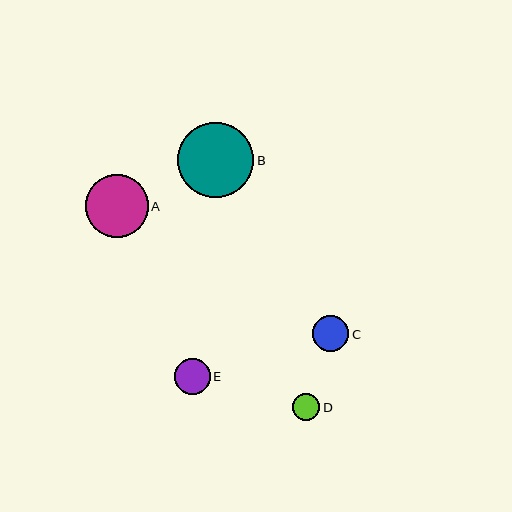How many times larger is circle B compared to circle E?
Circle B is approximately 2.1 times the size of circle E.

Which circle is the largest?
Circle B is the largest with a size of approximately 76 pixels.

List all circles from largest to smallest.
From largest to smallest: B, A, C, E, D.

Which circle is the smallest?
Circle D is the smallest with a size of approximately 27 pixels.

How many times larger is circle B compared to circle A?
Circle B is approximately 1.2 times the size of circle A.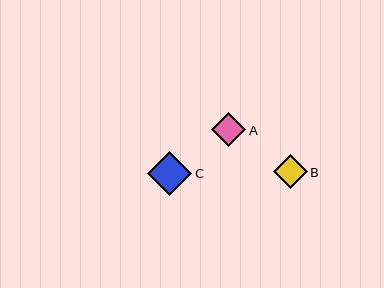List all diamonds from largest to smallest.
From largest to smallest: C, B, A.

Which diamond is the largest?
Diamond C is the largest with a size of approximately 44 pixels.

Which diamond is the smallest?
Diamond A is the smallest with a size of approximately 34 pixels.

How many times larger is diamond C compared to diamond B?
Diamond C is approximately 1.3 times the size of diamond B.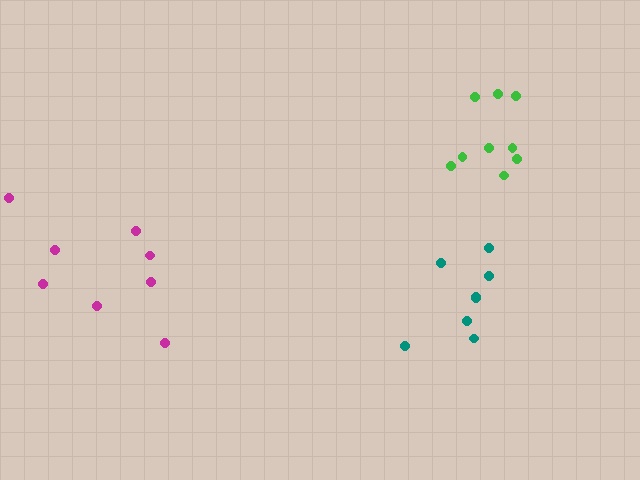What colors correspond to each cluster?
The clusters are colored: teal, magenta, green.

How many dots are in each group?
Group 1: 8 dots, Group 2: 8 dots, Group 3: 9 dots (25 total).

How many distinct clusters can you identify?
There are 3 distinct clusters.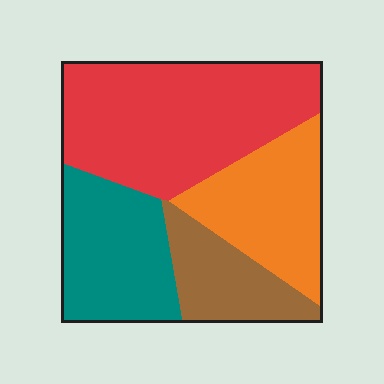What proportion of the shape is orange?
Orange covers about 20% of the shape.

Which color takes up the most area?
Red, at roughly 40%.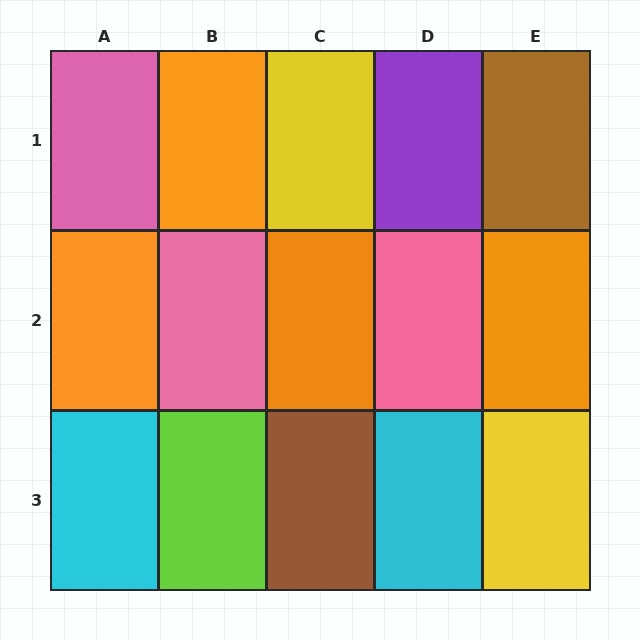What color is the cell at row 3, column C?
Brown.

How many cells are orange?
4 cells are orange.